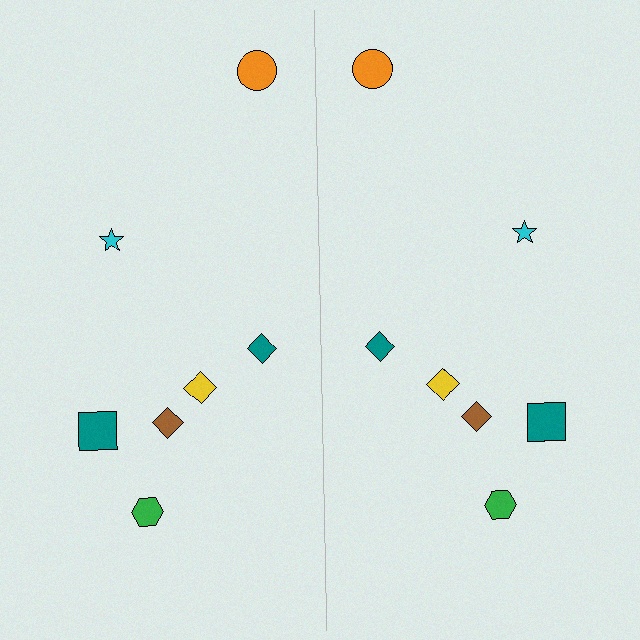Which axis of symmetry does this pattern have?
The pattern has a vertical axis of symmetry running through the center of the image.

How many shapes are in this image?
There are 14 shapes in this image.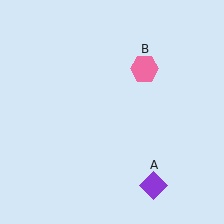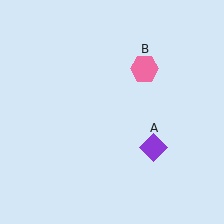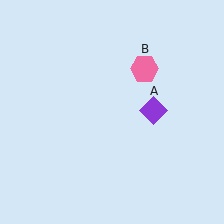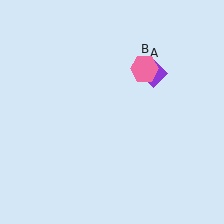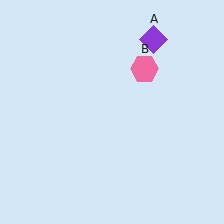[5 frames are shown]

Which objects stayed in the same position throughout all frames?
Pink hexagon (object B) remained stationary.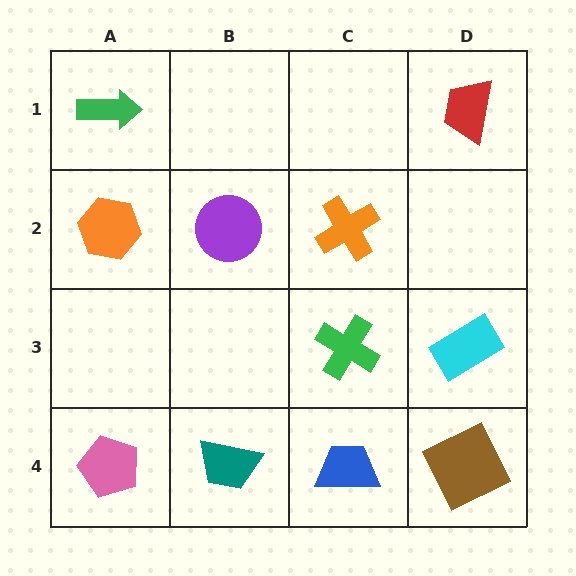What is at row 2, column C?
An orange cross.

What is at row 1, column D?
A red trapezoid.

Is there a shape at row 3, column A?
No, that cell is empty.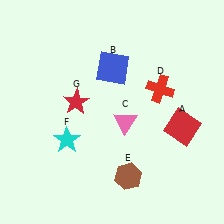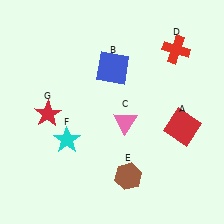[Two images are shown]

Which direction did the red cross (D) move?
The red cross (D) moved up.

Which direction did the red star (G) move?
The red star (G) moved left.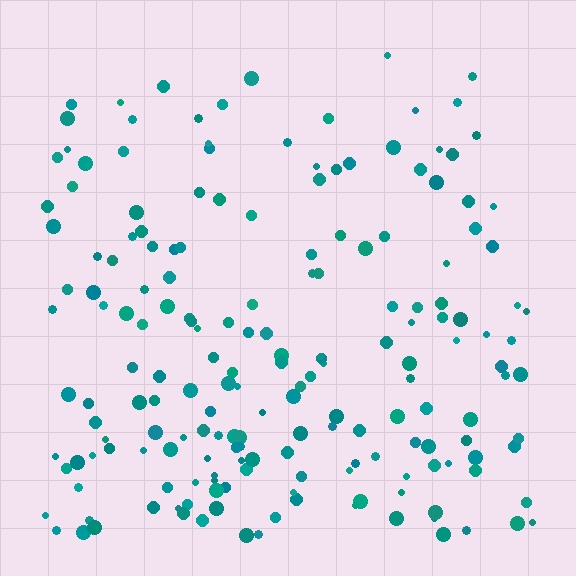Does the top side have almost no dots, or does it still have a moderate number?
Still a moderate number, just noticeably fewer than the bottom.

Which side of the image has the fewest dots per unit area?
The top.